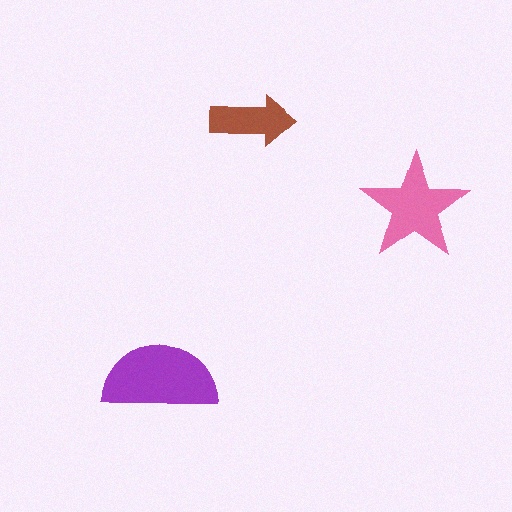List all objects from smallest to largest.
The brown arrow, the pink star, the purple semicircle.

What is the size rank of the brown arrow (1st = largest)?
3rd.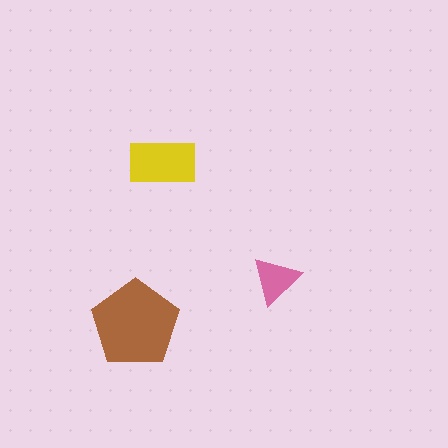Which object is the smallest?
The pink triangle.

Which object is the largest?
The brown pentagon.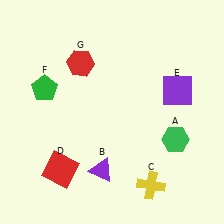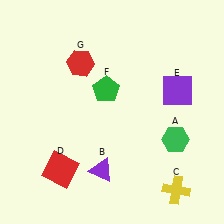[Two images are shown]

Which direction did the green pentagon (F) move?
The green pentagon (F) moved right.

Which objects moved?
The objects that moved are: the yellow cross (C), the green pentagon (F).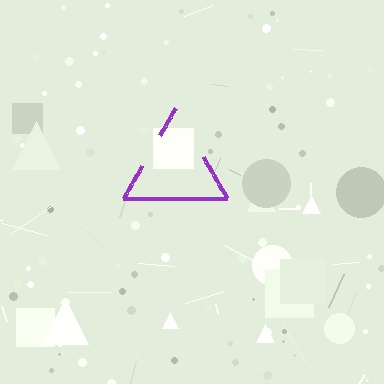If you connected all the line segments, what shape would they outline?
They would outline a triangle.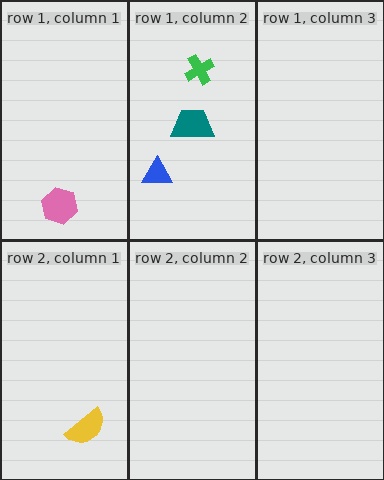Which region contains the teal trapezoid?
The row 1, column 2 region.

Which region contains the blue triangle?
The row 1, column 2 region.